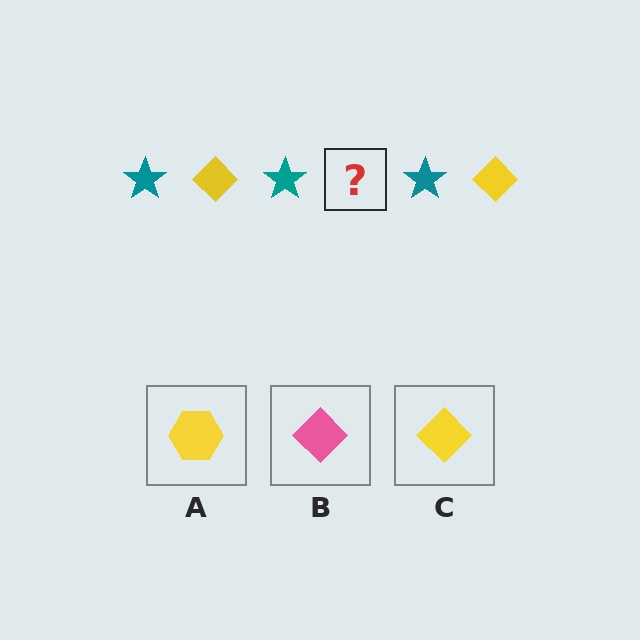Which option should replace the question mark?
Option C.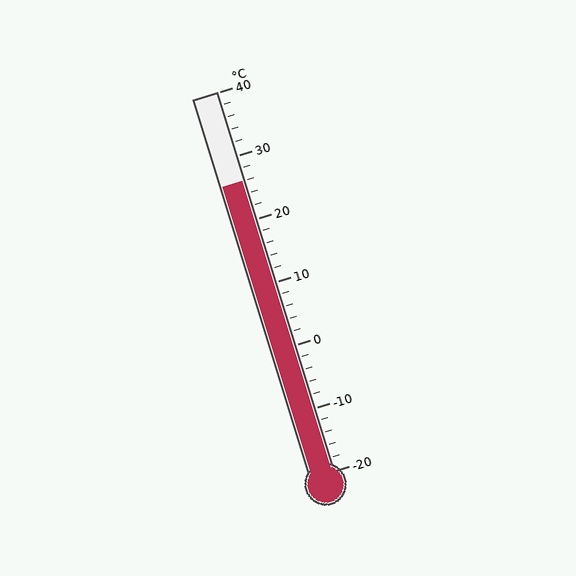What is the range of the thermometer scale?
The thermometer scale ranges from -20°C to 40°C.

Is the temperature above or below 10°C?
The temperature is above 10°C.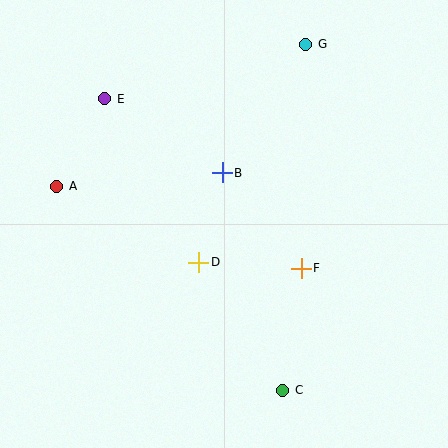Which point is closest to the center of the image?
Point D at (199, 262) is closest to the center.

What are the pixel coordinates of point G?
Point G is at (306, 44).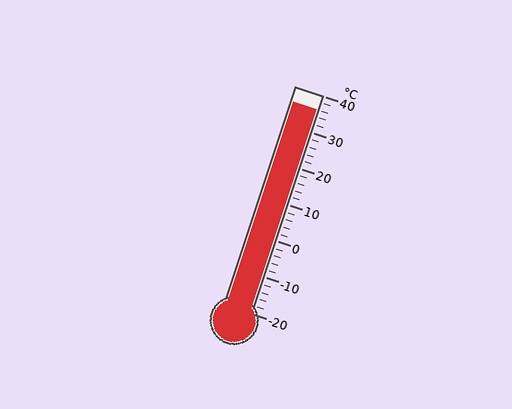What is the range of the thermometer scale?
The thermometer scale ranges from -20°C to 40°C.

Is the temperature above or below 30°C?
The temperature is above 30°C.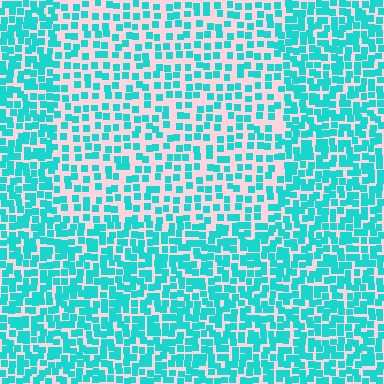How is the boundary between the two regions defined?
The boundary is defined by a change in element density (approximately 1.8x ratio). All elements are the same color, size, and shape.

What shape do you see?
I see a rectangle.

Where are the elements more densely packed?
The elements are more densely packed outside the rectangle boundary.